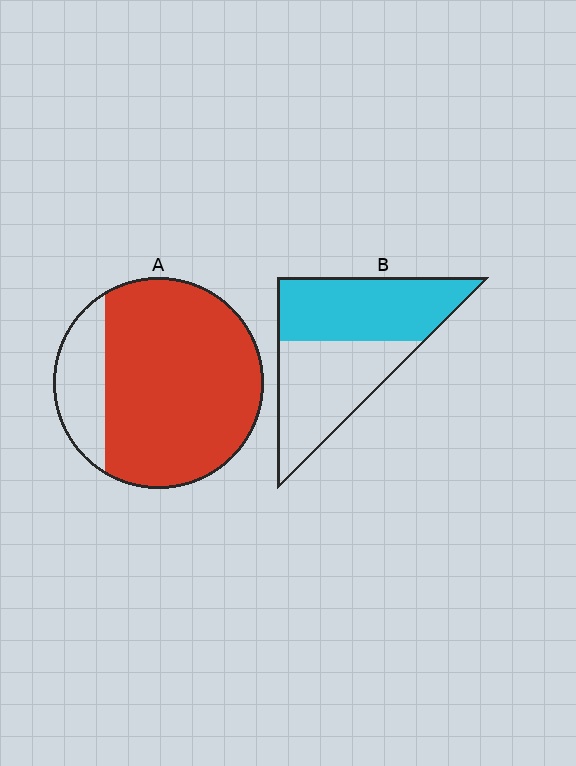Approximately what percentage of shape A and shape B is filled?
A is approximately 80% and B is approximately 50%.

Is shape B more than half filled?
Roughly half.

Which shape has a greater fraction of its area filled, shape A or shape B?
Shape A.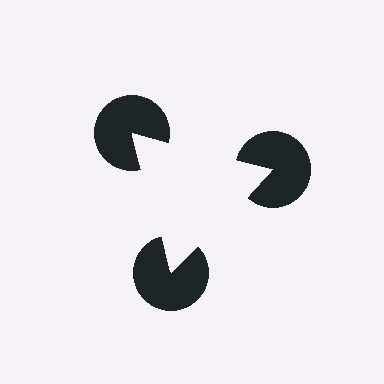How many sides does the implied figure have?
3 sides.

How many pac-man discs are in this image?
There are 3 — one at each vertex of the illusory triangle.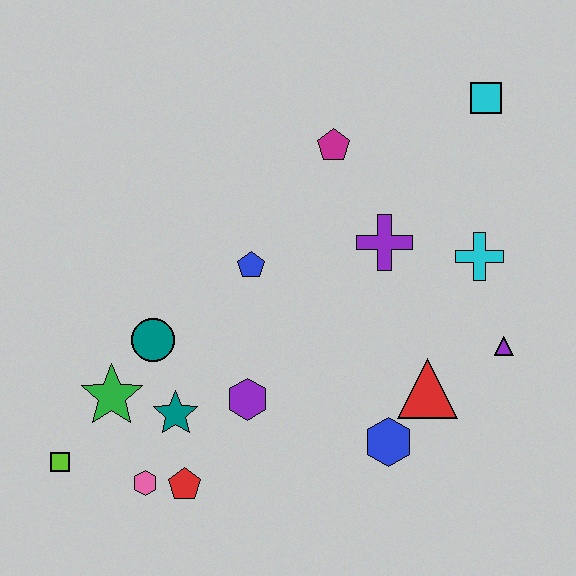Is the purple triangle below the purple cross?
Yes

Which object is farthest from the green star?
The cyan square is farthest from the green star.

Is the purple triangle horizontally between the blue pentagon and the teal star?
No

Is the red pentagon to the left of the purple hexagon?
Yes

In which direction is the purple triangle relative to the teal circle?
The purple triangle is to the right of the teal circle.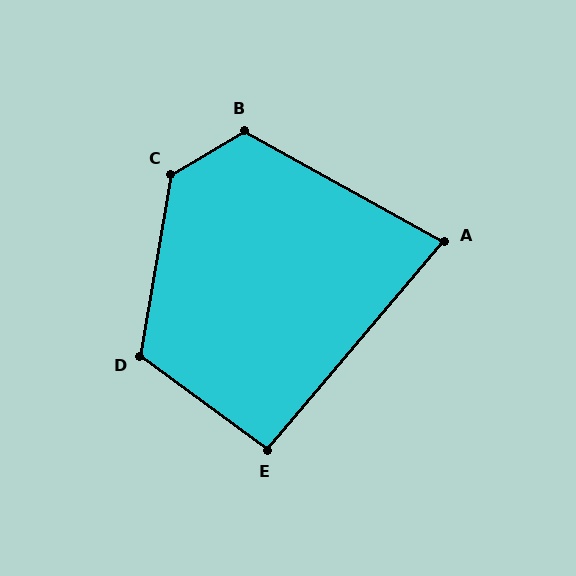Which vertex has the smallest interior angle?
A, at approximately 79 degrees.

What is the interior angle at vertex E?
Approximately 94 degrees (approximately right).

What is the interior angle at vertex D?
Approximately 117 degrees (obtuse).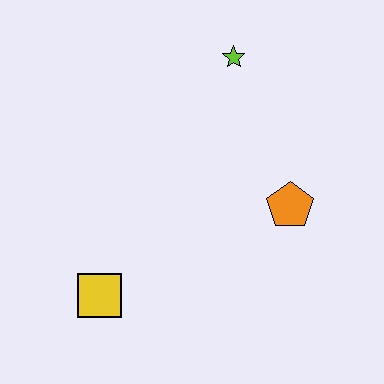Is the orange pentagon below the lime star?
Yes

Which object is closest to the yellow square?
The orange pentagon is closest to the yellow square.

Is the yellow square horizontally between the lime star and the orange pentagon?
No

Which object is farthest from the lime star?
The yellow square is farthest from the lime star.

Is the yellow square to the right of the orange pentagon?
No